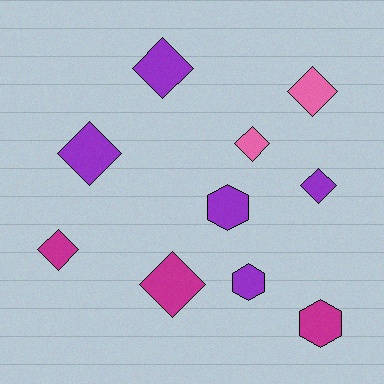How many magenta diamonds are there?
There are 2 magenta diamonds.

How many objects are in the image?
There are 10 objects.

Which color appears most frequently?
Purple, with 5 objects.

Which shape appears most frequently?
Diamond, with 7 objects.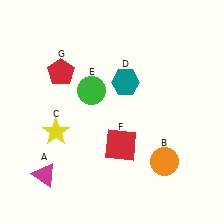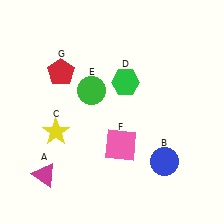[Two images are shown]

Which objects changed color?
B changed from orange to blue. D changed from teal to green. F changed from red to pink.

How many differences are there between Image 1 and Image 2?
There are 3 differences between the two images.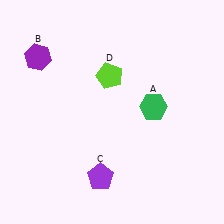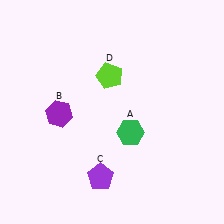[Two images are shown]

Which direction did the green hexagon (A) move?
The green hexagon (A) moved down.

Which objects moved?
The objects that moved are: the green hexagon (A), the purple hexagon (B).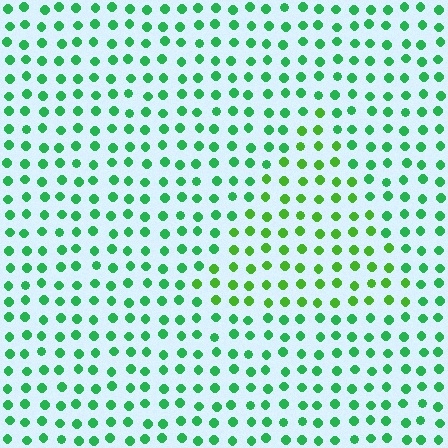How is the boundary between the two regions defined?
The boundary is defined purely by a slight shift in hue (about 29 degrees). Spacing, size, and orientation are identical on both sides.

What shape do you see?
I see a triangle.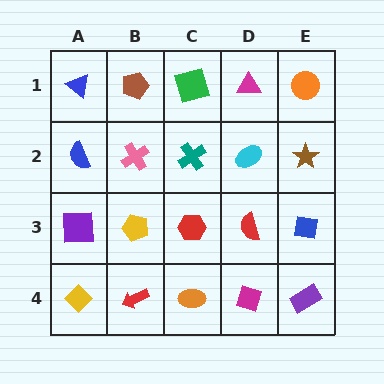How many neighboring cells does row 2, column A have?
3.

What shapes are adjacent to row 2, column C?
A green square (row 1, column C), a red hexagon (row 3, column C), a pink cross (row 2, column B), a cyan ellipse (row 2, column D).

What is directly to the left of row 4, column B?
A yellow diamond.